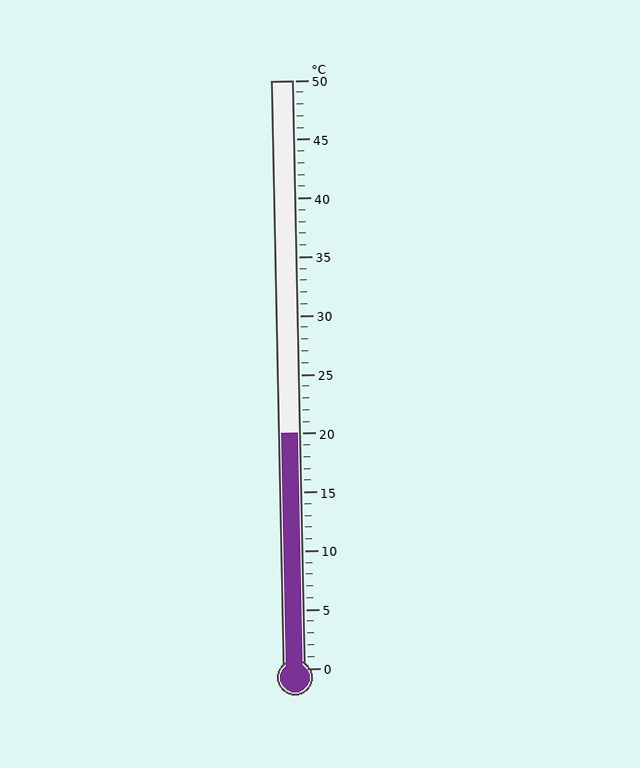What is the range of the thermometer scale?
The thermometer scale ranges from 0°C to 50°C.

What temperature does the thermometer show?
The thermometer shows approximately 20°C.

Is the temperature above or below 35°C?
The temperature is below 35°C.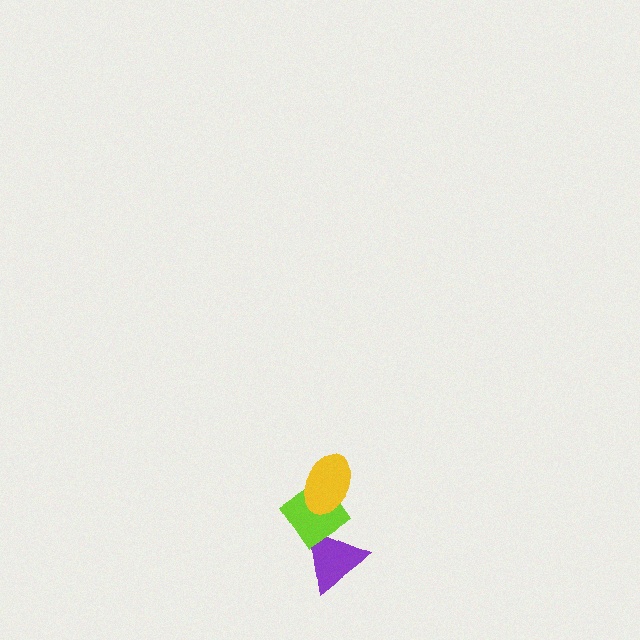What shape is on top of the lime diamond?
The yellow ellipse is on top of the lime diamond.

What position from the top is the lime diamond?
The lime diamond is 2nd from the top.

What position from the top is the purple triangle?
The purple triangle is 3rd from the top.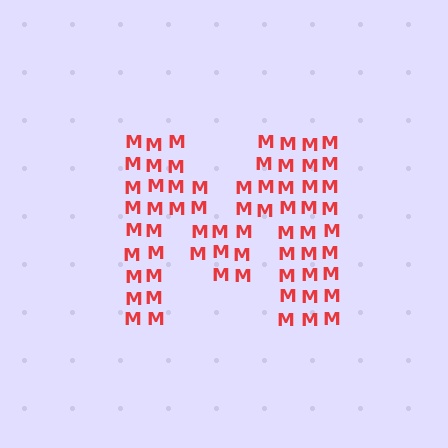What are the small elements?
The small elements are letter M's.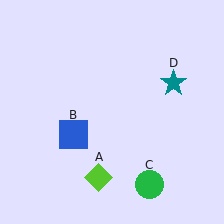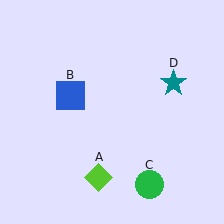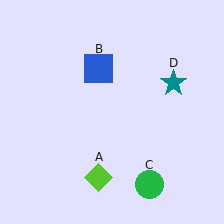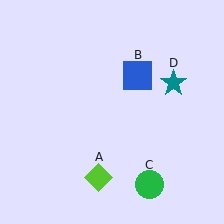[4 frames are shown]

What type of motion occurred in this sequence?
The blue square (object B) rotated clockwise around the center of the scene.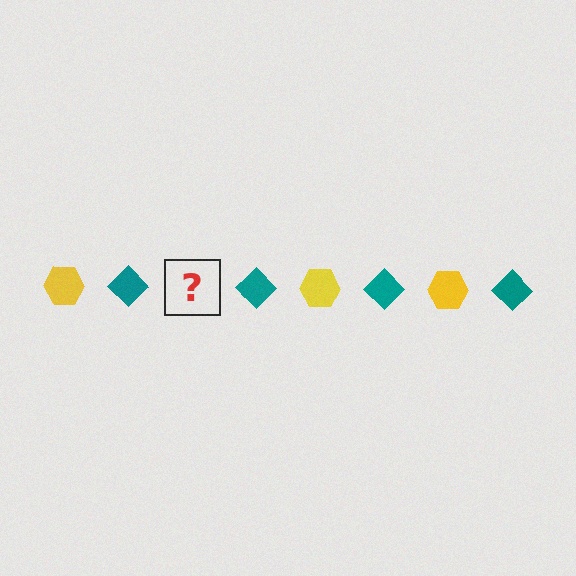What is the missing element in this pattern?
The missing element is a yellow hexagon.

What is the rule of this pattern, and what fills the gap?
The rule is that the pattern alternates between yellow hexagon and teal diamond. The gap should be filled with a yellow hexagon.